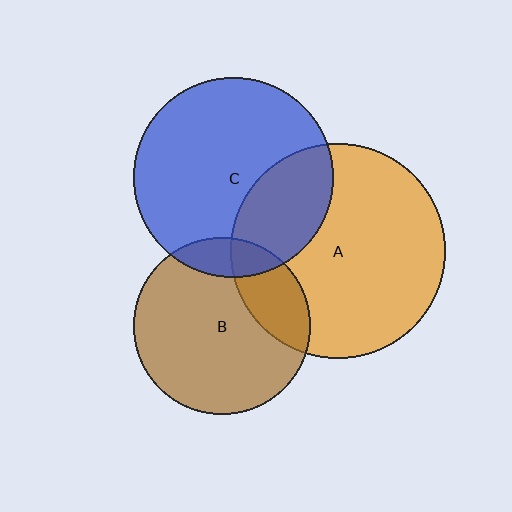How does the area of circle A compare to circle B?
Approximately 1.5 times.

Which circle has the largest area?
Circle A (orange).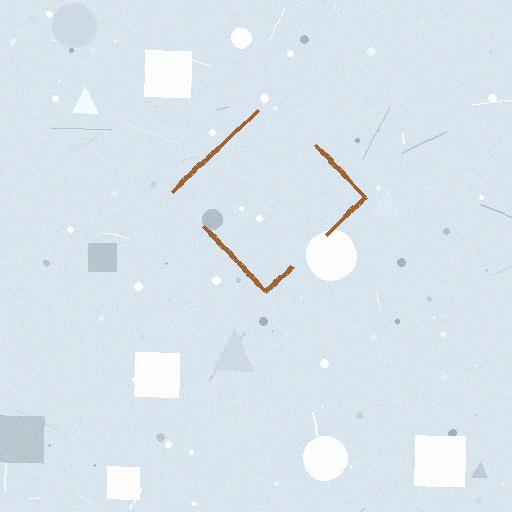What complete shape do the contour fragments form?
The contour fragments form a diamond.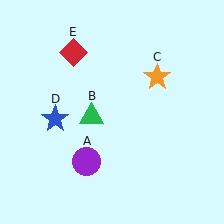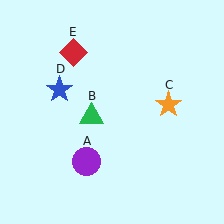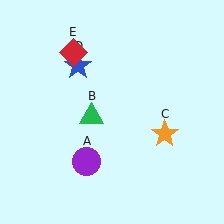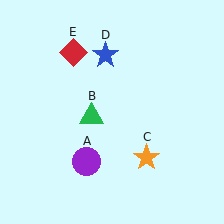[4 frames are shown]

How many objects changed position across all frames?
2 objects changed position: orange star (object C), blue star (object D).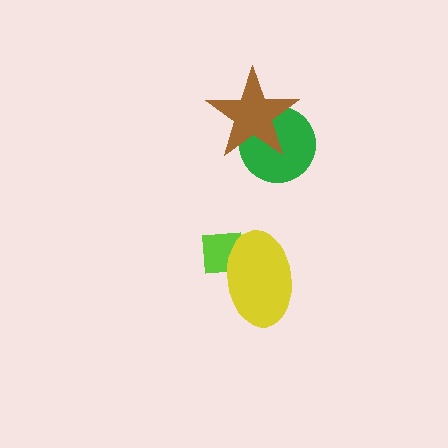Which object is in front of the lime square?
The yellow ellipse is in front of the lime square.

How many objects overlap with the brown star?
1 object overlaps with the brown star.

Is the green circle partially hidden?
Yes, it is partially covered by another shape.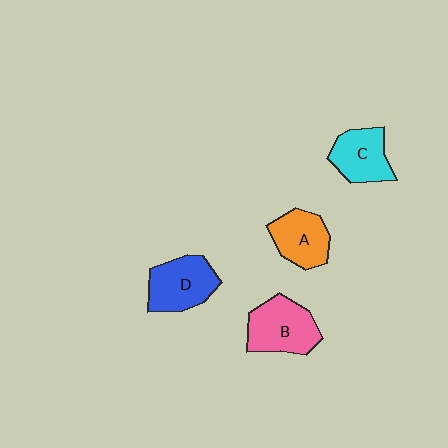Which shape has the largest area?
Shape B (pink).